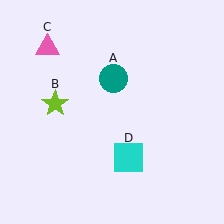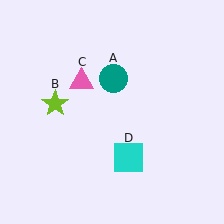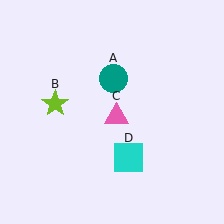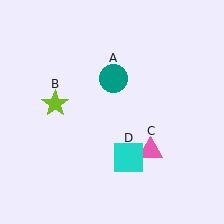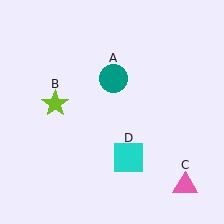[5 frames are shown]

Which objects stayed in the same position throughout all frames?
Teal circle (object A) and lime star (object B) and cyan square (object D) remained stationary.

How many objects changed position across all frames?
1 object changed position: pink triangle (object C).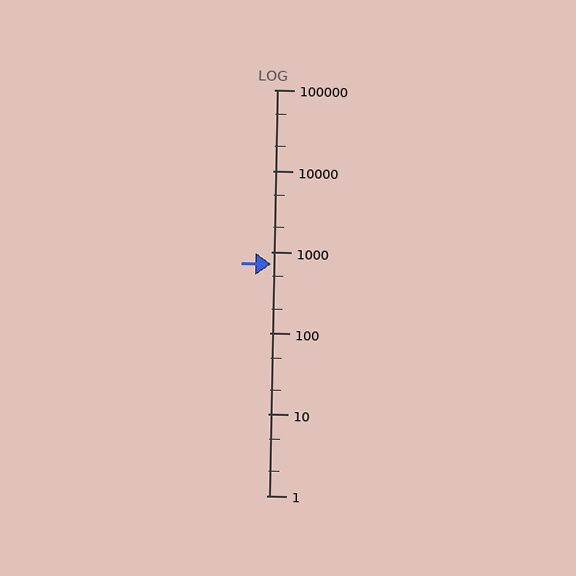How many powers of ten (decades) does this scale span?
The scale spans 5 decades, from 1 to 100000.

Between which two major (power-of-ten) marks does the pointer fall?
The pointer is between 100 and 1000.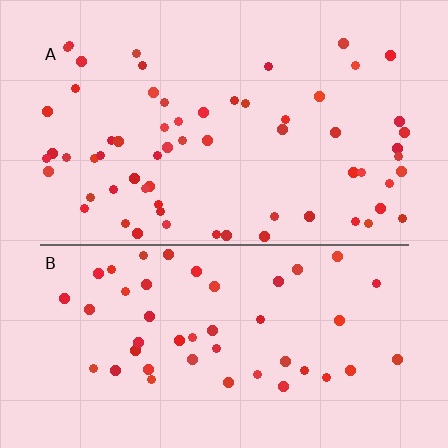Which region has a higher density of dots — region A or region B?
A (the top).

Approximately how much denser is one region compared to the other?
Approximately 1.4× — region A over region B.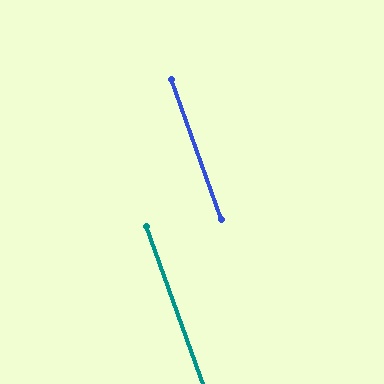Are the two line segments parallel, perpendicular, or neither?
Parallel — their directions differ by only 0.1°.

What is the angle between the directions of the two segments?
Approximately 0 degrees.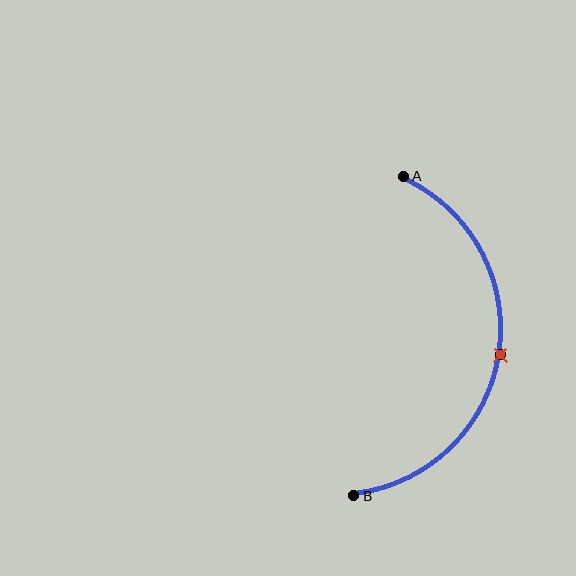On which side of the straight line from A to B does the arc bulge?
The arc bulges to the right of the straight line connecting A and B.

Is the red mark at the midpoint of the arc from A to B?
Yes. The red mark lies on the arc at equal arc-length from both A and B — it is the arc midpoint.